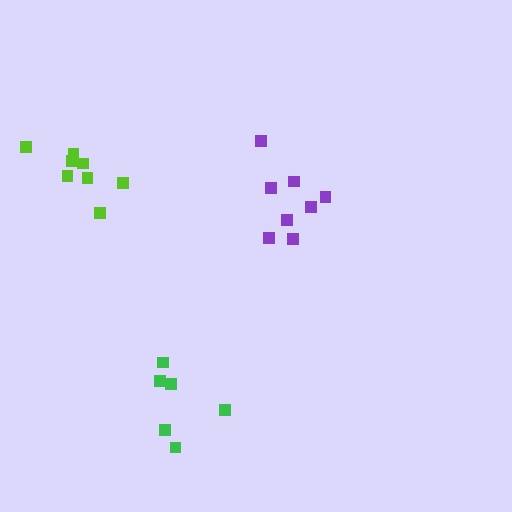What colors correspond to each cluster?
The clusters are colored: lime, purple, green.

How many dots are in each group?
Group 1: 8 dots, Group 2: 8 dots, Group 3: 6 dots (22 total).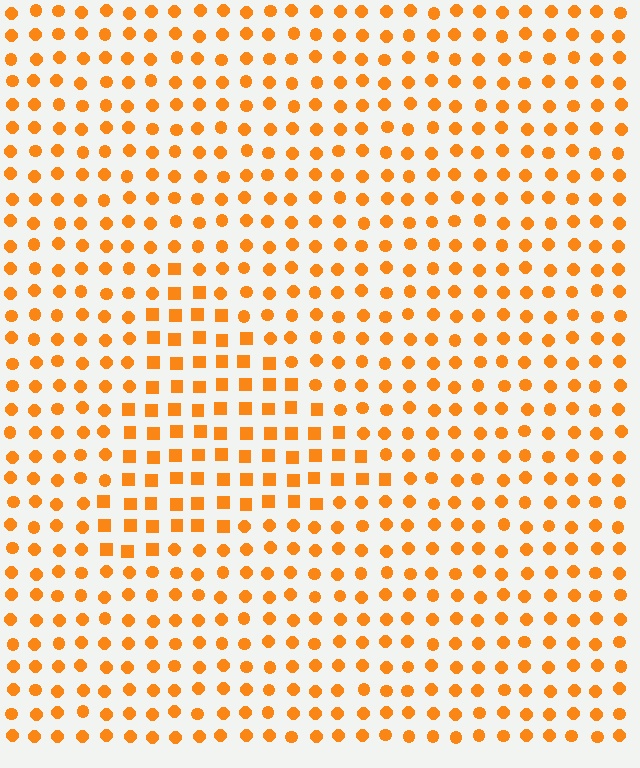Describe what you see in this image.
The image is filled with small orange elements arranged in a uniform grid. A triangle-shaped region contains squares, while the surrounding area contains circles. The boundary is defined purely by the change in element shape.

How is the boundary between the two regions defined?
The boundary is defined by a change in element shape: squares inside vs. circles outside. All elements share the same color and spacing.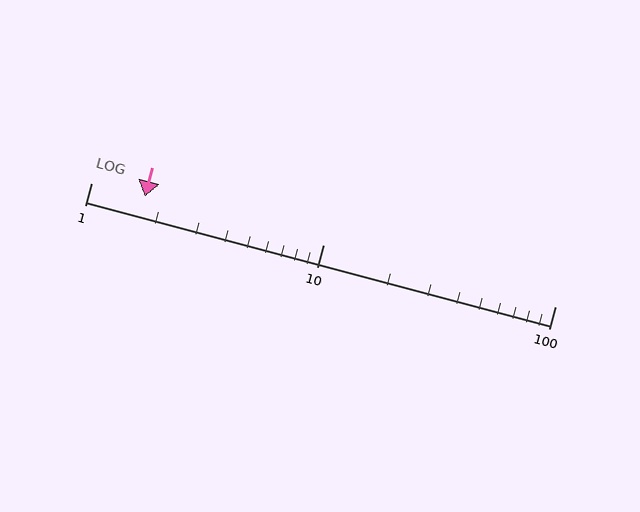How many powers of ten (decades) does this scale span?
The scale spans 2 decades, from 1 to 100.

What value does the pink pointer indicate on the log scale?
The pointer indicates approximately 1.7.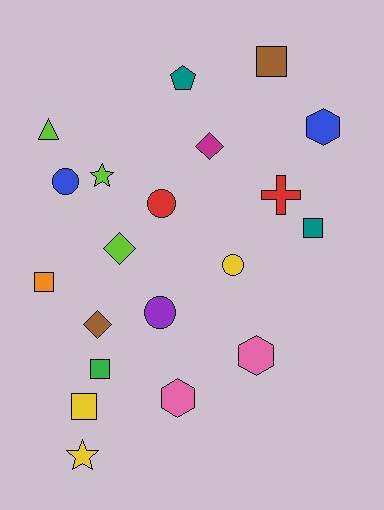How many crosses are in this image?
There is 1 cross.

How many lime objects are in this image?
There are 3 lime objects.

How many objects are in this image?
There are 20 objects.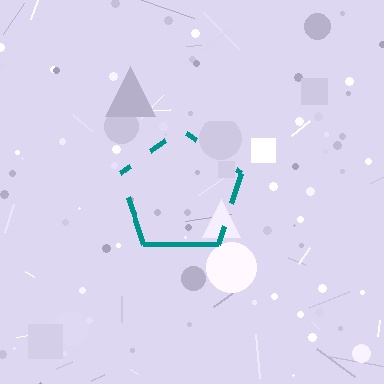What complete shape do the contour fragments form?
The contour fragments form a pentagon.